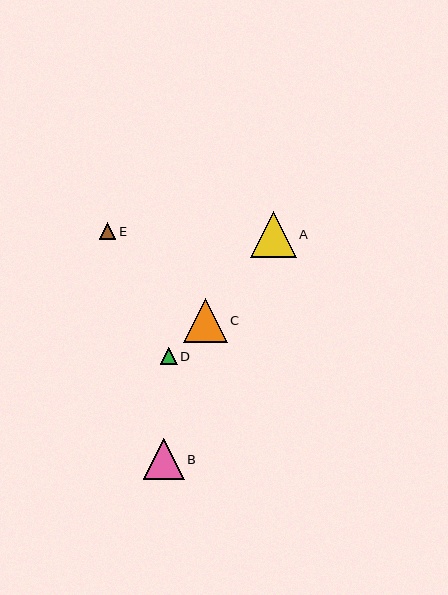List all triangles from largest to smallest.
From largest to smallest: A, C, B, D, E.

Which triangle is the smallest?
Triangle E is the smallest with a size of approximately 17 pixels.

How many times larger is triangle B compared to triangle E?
Triangle B is approximately 2.5 times the size of triangle E.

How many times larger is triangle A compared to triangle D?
Triangle A is approximately 2.7 times the size of triangle D.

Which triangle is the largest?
Triangle A is the largest with a size of approximately 46 pixels.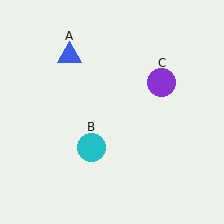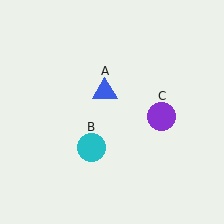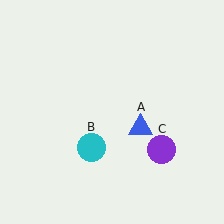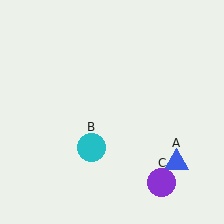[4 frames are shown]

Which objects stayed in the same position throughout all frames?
Cyan circle (object B) remained stationary.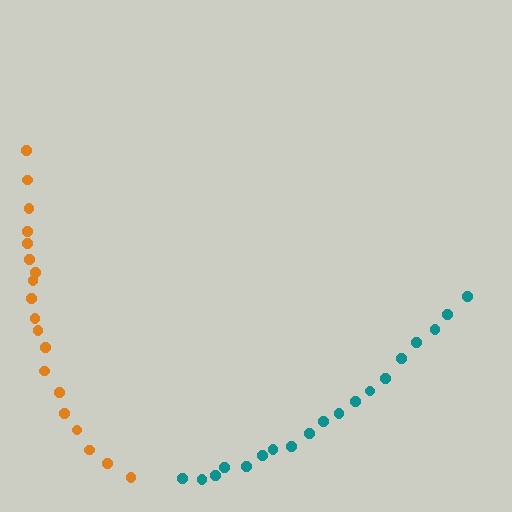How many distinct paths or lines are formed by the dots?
There are 2 distinct paths.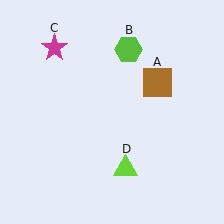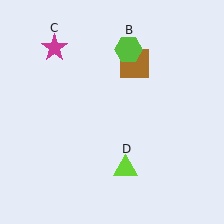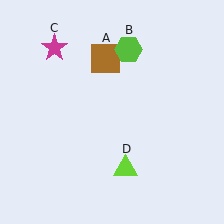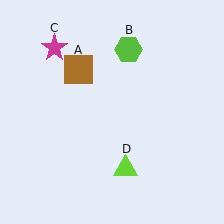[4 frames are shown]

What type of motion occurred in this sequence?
The brown square (object A) rotated counterclockwise around the center of the scene.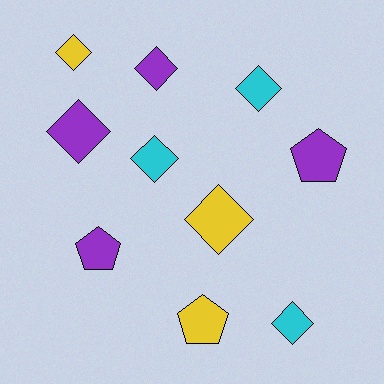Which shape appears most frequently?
Diamond, with 7 objects.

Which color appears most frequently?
Purple, with 4 objects.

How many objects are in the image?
There are 10 objects.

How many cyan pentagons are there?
There are no cyan pentagons.